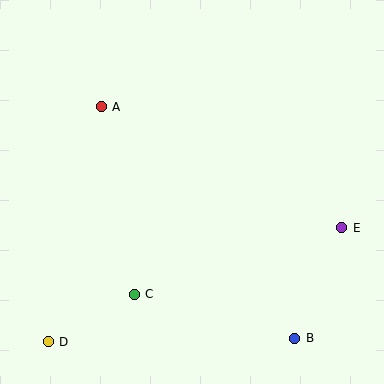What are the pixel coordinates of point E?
Point E is at (342, 228).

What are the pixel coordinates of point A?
Point A is at (101, 107).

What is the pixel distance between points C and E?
The distance between C and E is 218 pixels.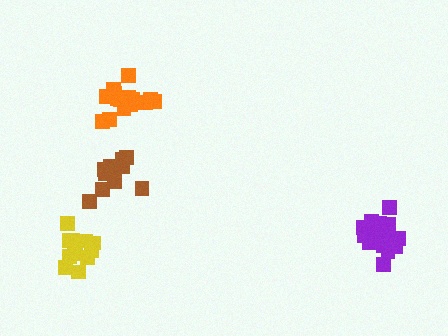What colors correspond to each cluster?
The clusters are colored: brown, purple, orange, yellow.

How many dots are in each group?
Group 1: 12 dots, Group 2: 17 dots, Group 3: 16 dots, Group 4: 12 dots (57 total).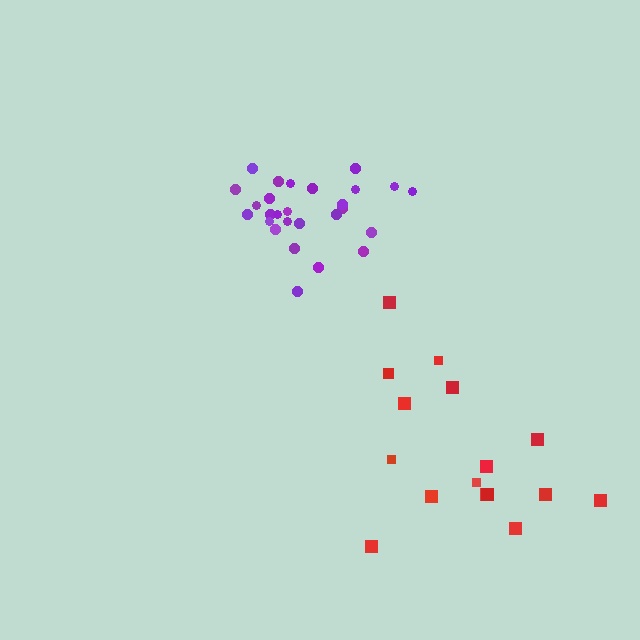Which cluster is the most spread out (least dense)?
Red.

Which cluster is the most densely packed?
Purple.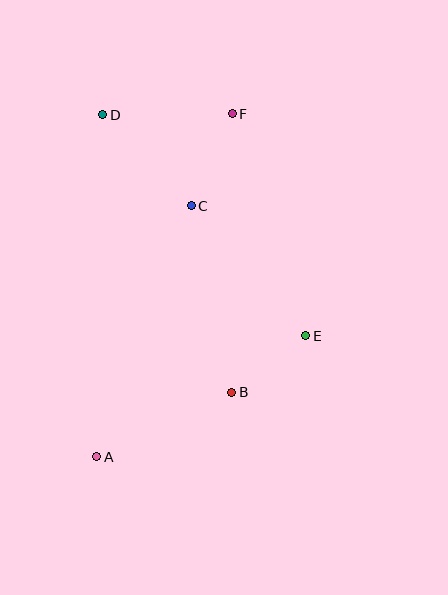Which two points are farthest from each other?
Points A and F are farthest from each other.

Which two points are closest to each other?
Points B and E are closest to each other.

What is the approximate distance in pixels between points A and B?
The distance between A and B is approximately 150 pixels.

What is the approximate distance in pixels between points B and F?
The distance between B and F is approximately 279 pixels.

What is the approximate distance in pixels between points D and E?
The distance between D and E is approximately 300 pixels.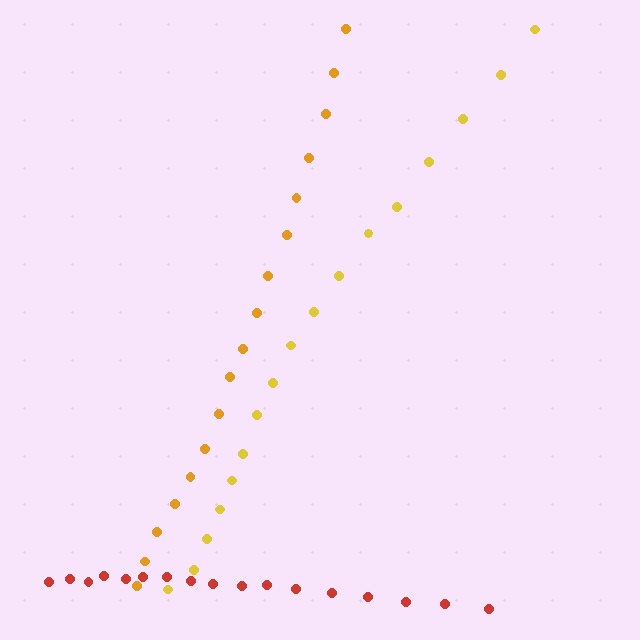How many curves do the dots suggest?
There are 3 distinct paths.